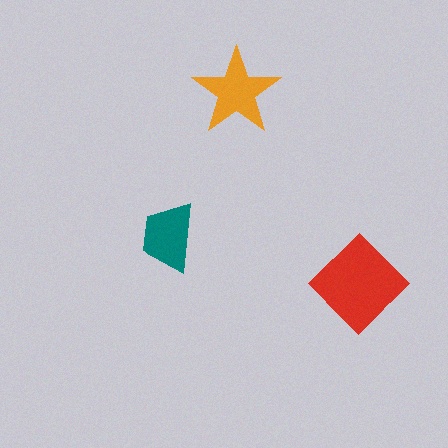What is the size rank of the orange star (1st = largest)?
2nd.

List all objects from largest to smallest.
The red diamond, the orange star, the teal trapezoid.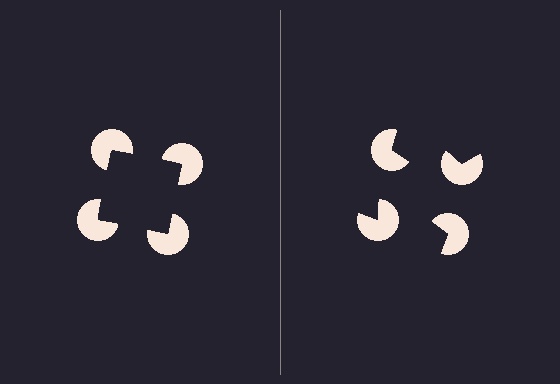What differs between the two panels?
The pac-man discs are positioned identically on both sides; only the wedge orientations differ. On the left they align to a square; on the right they are misaligned.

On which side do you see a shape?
An illusory square appears on the left side. On the right side the wedge cuts are rotated, so no coherent shape forms.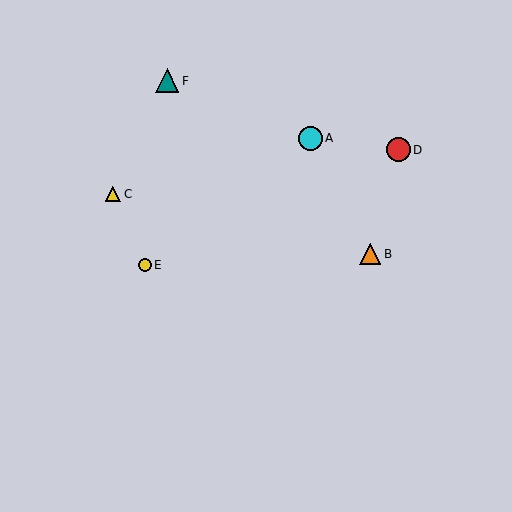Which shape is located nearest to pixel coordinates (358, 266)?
The orange triangle (labeled B) at (370, 254) is nearest to that location.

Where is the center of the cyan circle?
The center of the cyan circle is at (311, 138).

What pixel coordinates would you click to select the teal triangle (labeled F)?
Click at (167, 81) to select the teal triangle F.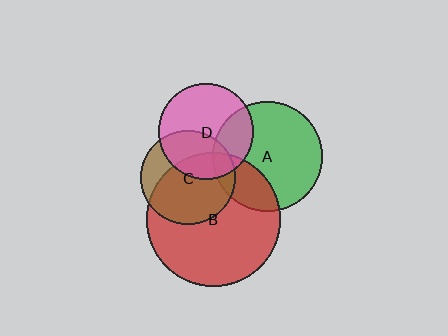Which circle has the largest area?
Circle B (red).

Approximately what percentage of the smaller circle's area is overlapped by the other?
Approximately 25%.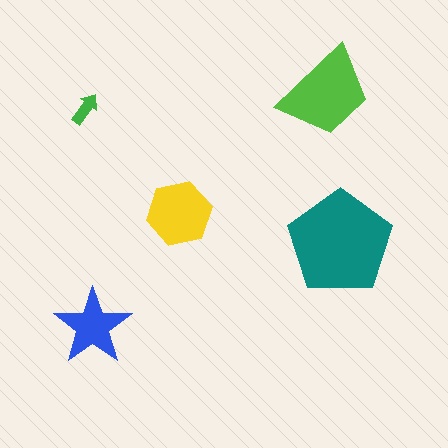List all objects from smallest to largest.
The green arrow, the blue star, the yellow hexagon, the lime trapezoid, the teal pentagon.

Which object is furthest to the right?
The teal pentagon is rightmost.